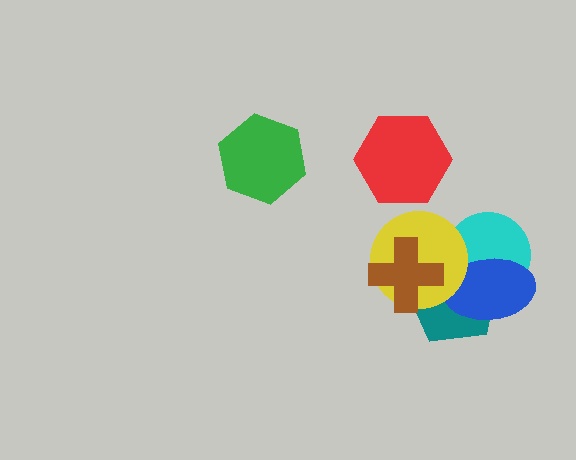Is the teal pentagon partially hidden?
Yes, it is partially covered by another shape.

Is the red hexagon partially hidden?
No, no other shape covers it.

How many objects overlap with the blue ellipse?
3 objects overlap with the blue ellipse.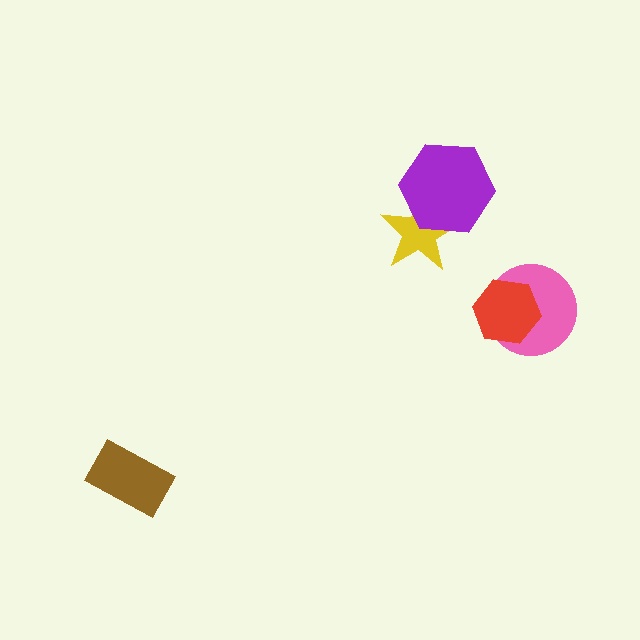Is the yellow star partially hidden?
Yes, it is partially covered by another shape.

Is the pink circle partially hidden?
Yes, it is partially covered by another shape.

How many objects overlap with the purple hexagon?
1 object overlaps with the purple hexagon.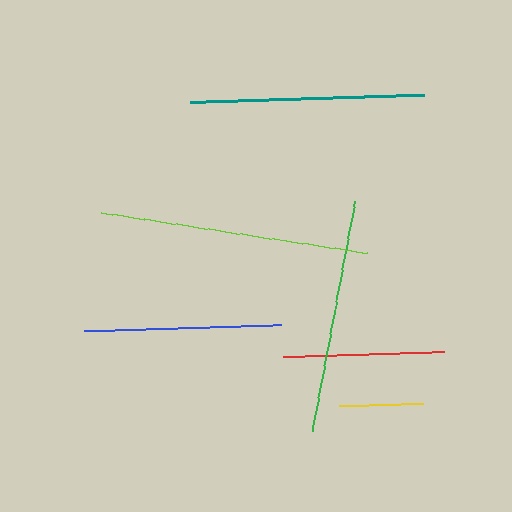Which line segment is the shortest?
The yellow line is the shortest at approximately 84 pixels.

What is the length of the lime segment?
The lime segment is approximately 269 pixels long.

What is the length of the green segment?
The green segment is approximately 235 pixels long.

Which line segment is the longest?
The lime line is the longest at approximately 269 pixels.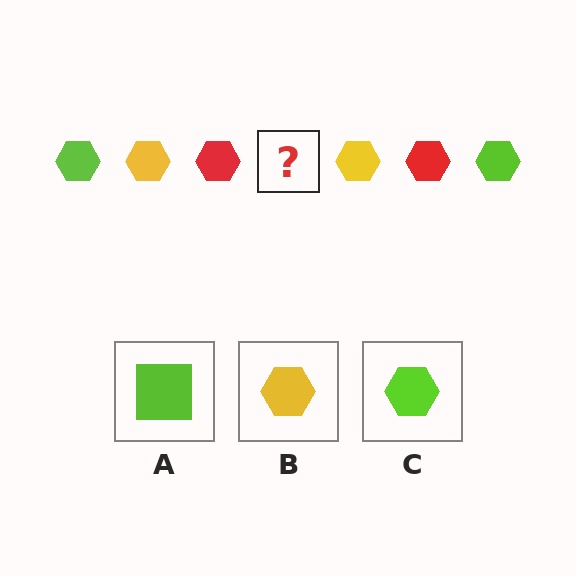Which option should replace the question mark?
Option C.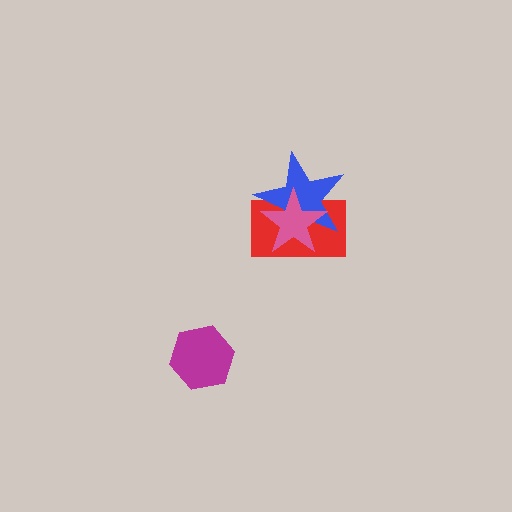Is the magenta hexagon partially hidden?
No, no other shape covers it.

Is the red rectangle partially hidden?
Yes, it is partially covered by another shape.